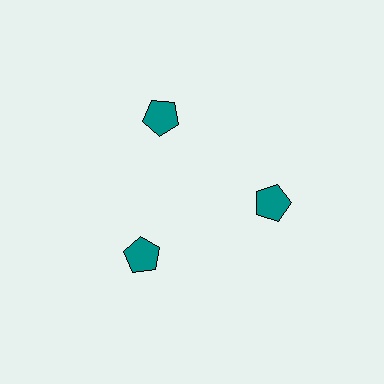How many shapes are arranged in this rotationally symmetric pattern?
There are 3 shapes, arranged in 3 groups of 1.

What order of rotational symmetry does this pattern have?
This pattern has 3-fold rotational symmetry.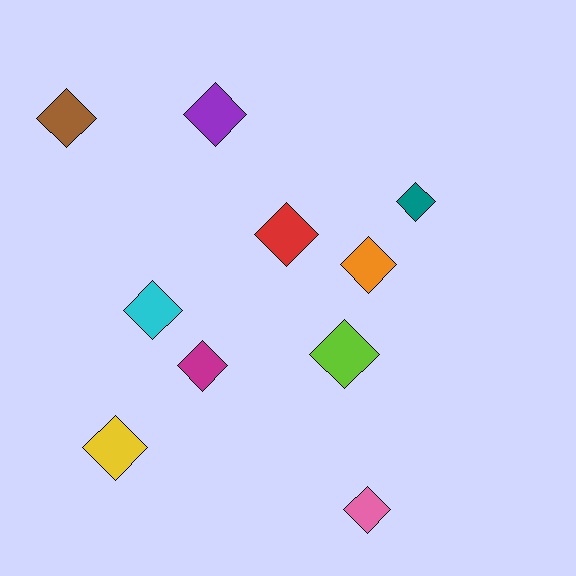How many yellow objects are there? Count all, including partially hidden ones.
There is 1 yellow object.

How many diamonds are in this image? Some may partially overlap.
There are 10 diamonds.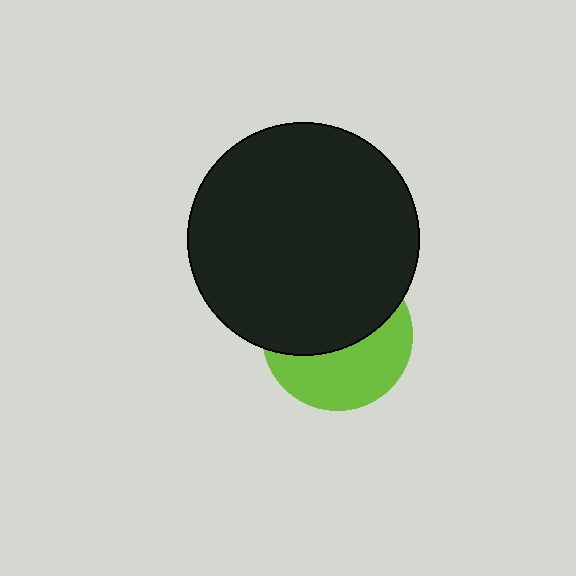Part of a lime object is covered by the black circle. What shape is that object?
It is a circle.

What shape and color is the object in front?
The object in front is a black circle.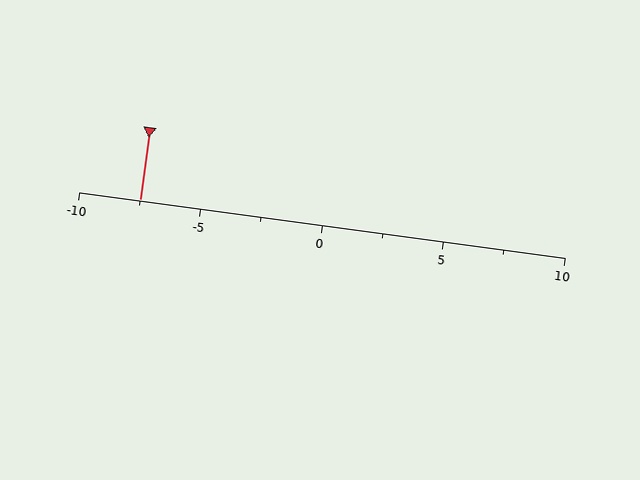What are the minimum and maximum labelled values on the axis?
The axis runs from -10 to 10.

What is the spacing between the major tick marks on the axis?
The major ticks are spaced 5 apart.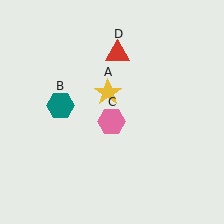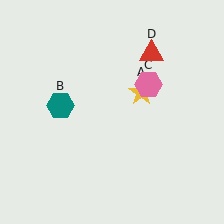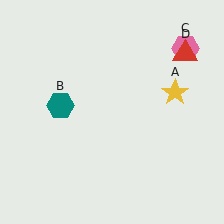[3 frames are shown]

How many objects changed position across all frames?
3 objects changed position: yellow star (object A), pink hexagon (object C), red triangle (object D).